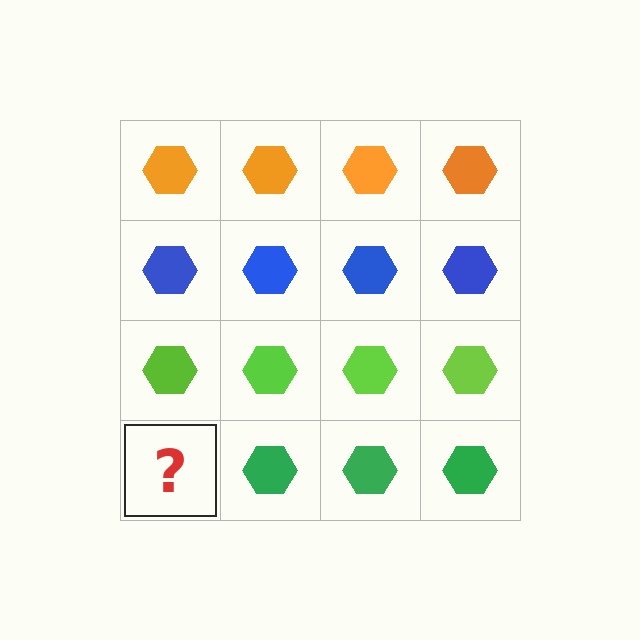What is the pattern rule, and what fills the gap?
The rule is that each row has a consistent color. The gap should be filled with a green hexagon.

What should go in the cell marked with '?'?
The missing cell should contain a green hexagon.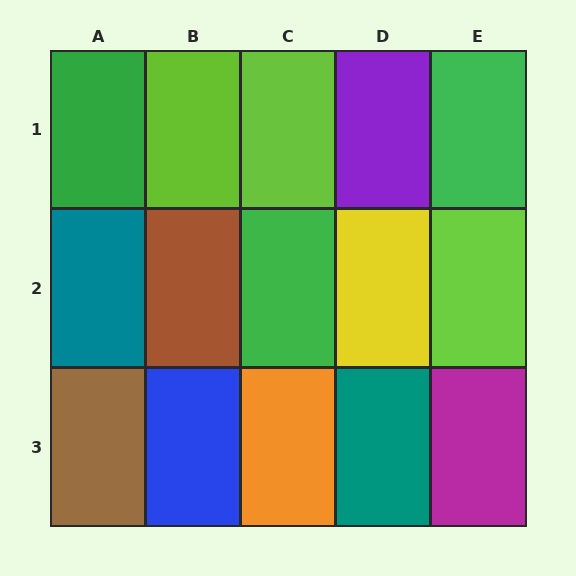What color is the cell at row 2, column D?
Yellow.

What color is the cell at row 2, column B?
Brown.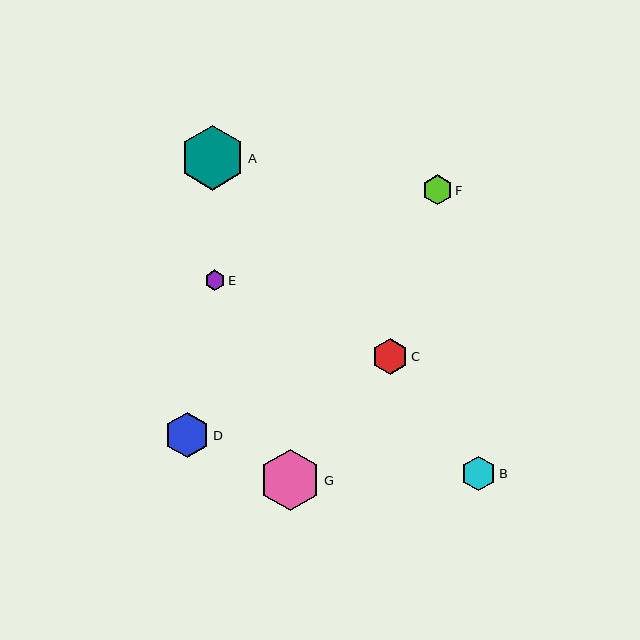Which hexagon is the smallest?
Hexagon E is the smallest with a size of approximately 20 pixels.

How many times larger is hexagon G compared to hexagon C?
Hexagon G is approximately 1.7 times the size of hexagon C.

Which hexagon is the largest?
Hexagon A is the largest with a size of approximately 65 pixels.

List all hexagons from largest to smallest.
From largest to smallest: A, G, D, C, B, F, E.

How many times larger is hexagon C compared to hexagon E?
Hexagon C is approximately 1.8 times the size of hexagon E.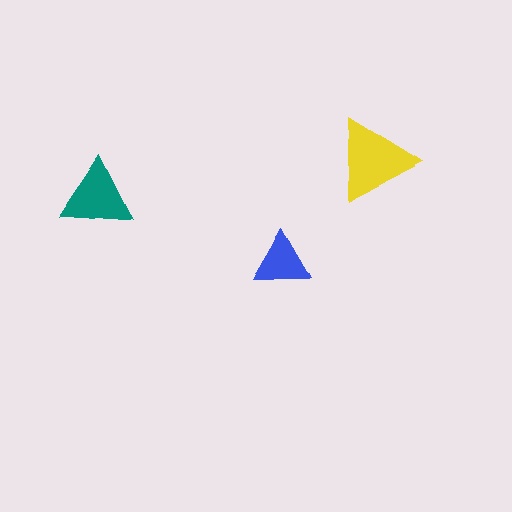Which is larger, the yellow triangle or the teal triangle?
The yellow one.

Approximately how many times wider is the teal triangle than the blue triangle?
About 1.5 times wider.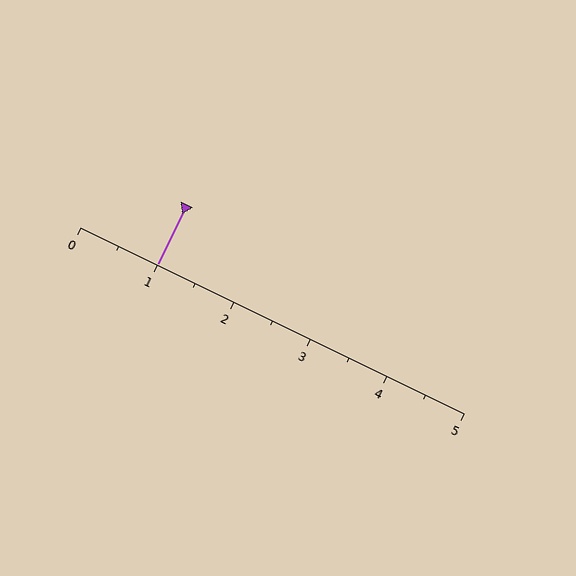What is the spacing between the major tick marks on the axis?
The major ticks are spaced 1 apart.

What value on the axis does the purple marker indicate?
The marker indicates approximately 1.